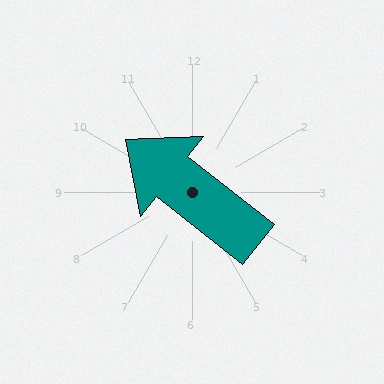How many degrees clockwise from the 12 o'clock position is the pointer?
Approximately 308 degrees.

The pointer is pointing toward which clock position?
Roughly 10 o'clock.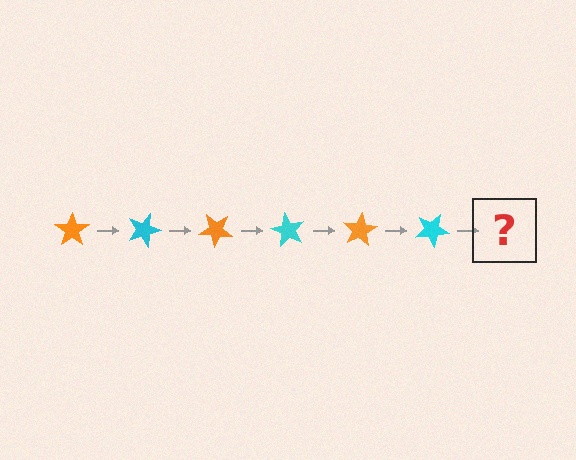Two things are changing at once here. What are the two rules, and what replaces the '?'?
The two rules are that it rotates 20 degrees each step and the color cycles through orange and cyan. The '?' should be an orange star, rotated 120 degrees from the start.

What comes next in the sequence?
The next element should be an orange star, rotated 120 degrees from the start.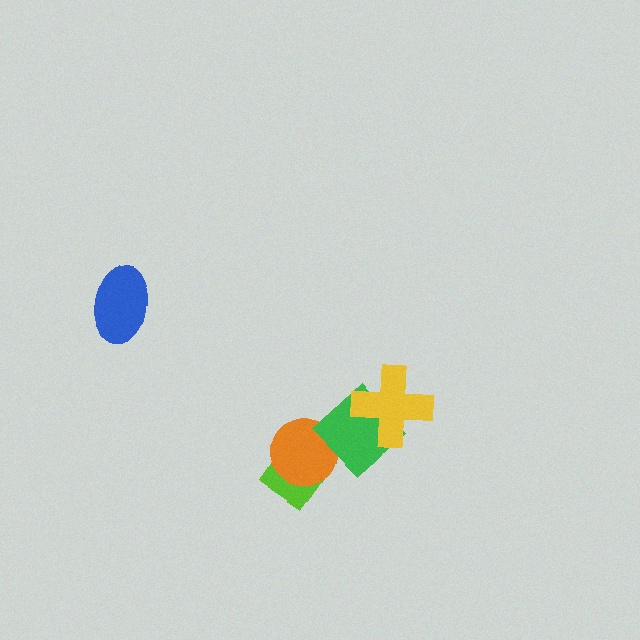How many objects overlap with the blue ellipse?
0 objects overlap with the blue ellipse.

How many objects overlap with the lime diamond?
1 object overlaps with the lime diamond.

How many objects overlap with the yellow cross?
1 object overlaps with the yellow cross.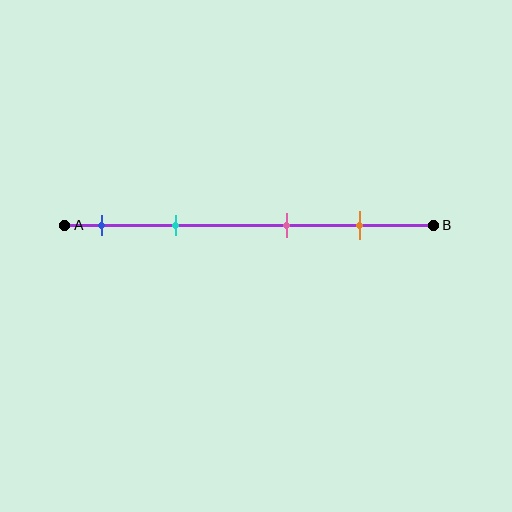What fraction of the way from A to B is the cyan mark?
The cyan mark is approximately 30% (0.3) of the way from A to B.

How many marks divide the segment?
There are 4 marks dividing the segment.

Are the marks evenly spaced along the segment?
No, the marks are not evenly spaced.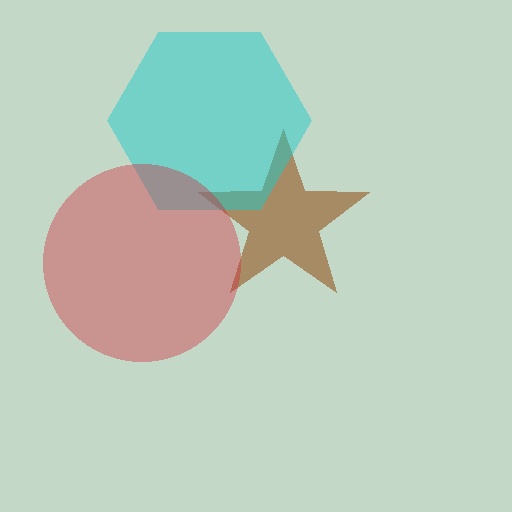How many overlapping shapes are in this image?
There are 3 overlapping shapes in the image.